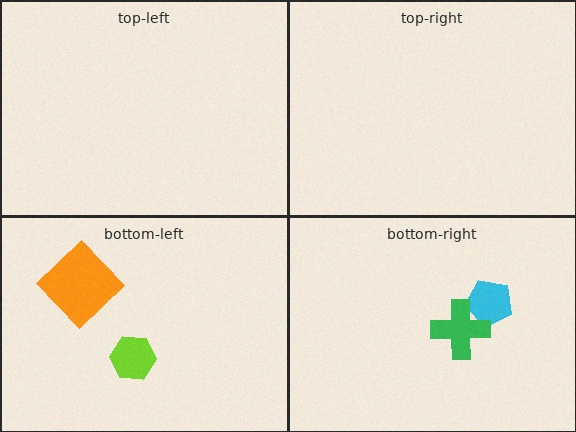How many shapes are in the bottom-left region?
2.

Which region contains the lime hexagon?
The bottom-left region.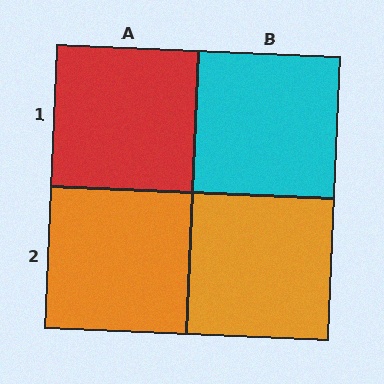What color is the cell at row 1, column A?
Red.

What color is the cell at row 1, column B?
Cyan.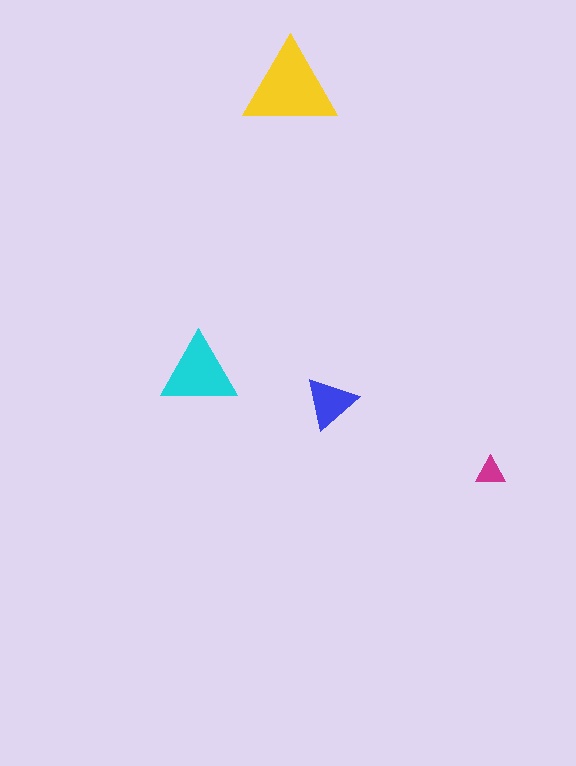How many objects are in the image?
There are 4 objects in the image.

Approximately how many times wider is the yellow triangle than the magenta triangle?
About 3 times wider.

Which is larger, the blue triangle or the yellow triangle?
The yellow one.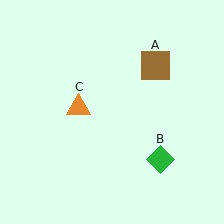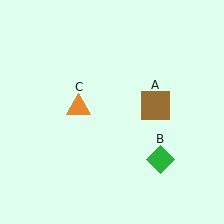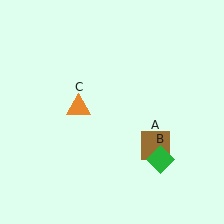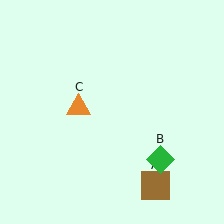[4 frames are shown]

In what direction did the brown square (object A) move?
The brown square (object A) moved down.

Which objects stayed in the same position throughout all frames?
Green diamond (object B) and orange triangle (object C) remained stationary.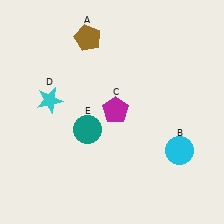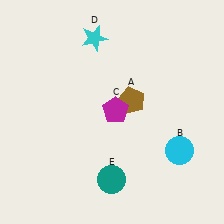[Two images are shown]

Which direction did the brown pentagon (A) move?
The brown pentagon (A) moved down.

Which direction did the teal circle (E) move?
The teal circle (E) moved down.